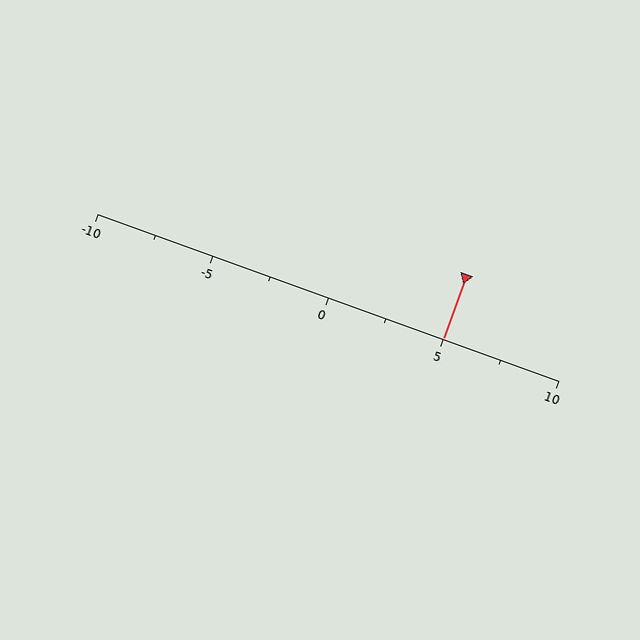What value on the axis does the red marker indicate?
The marker indicates approximately 5.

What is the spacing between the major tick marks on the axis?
The major ticks are spaced 5 apart.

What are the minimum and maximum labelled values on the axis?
The axis runs from -10 to 10.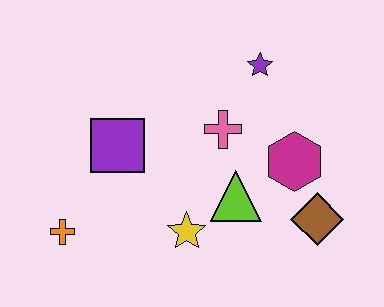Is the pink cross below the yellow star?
No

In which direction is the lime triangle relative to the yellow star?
The lime triangle is to the right of the yellow star.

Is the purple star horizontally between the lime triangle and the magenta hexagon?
Yes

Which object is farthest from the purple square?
The brown diamond is farthest from the purple square.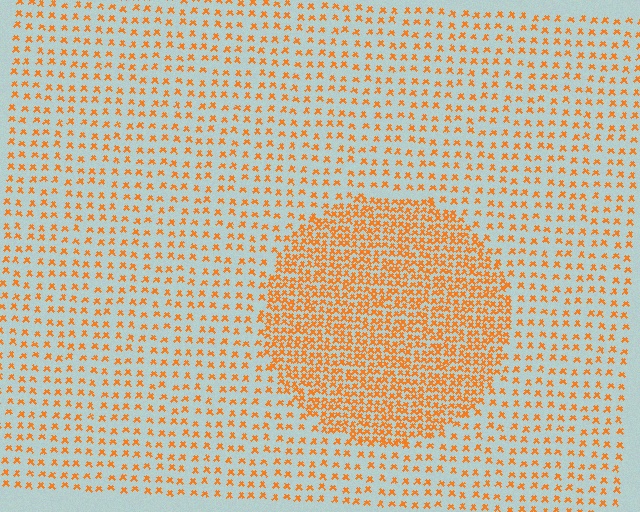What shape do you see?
I see a circle.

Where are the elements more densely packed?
The elements are more densely packed inside the circle boundary.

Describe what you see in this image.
The image contains small orange elements arranged at two different densities. A circle-shaped region is visible where the elements are more densely packed than the surrounding area.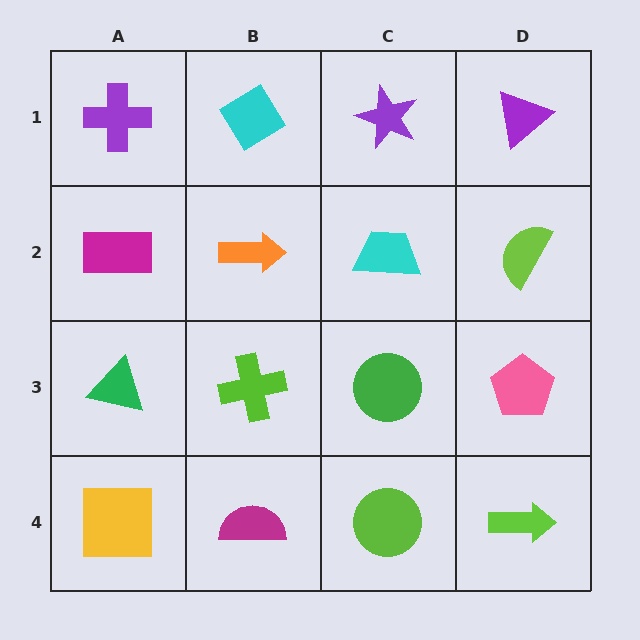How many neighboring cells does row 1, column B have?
3.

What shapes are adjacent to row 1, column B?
An orange arrow (row 2, column B), a purple cross (row 1, column A), a purple star (row 1, column C).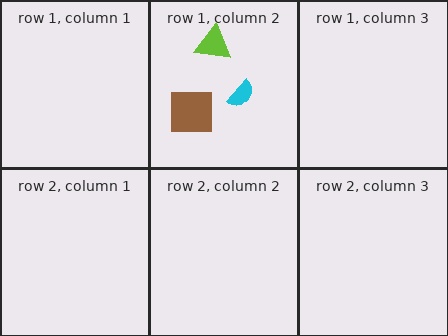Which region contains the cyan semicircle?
The row 1, column 2 region.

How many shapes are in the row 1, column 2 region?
3.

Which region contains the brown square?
The row 1, column 2 region.